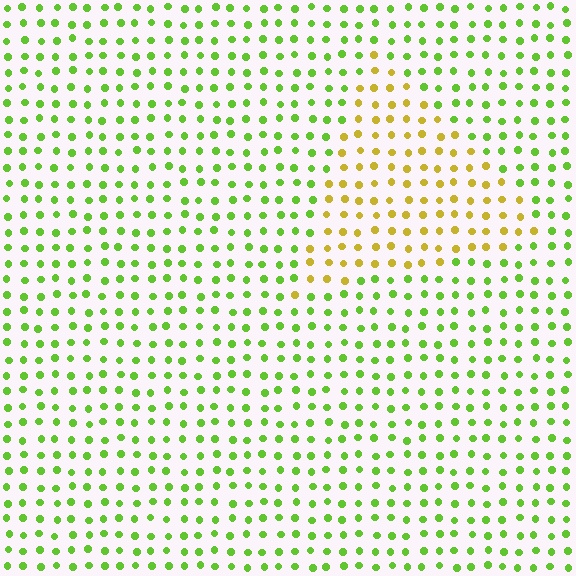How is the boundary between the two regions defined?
The boundary is defined purely by a slight shift in hue (about 47 degrees). Spacing, size, and orientation are identical on both sides.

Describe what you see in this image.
The image is filled with small lime elements in a uniform arrangement. A triangle-shaped region is visible where the elements are tinted to a slightly different hue, forming a subtle color boundary.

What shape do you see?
I see a triangle.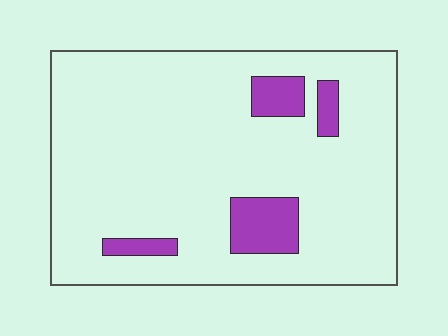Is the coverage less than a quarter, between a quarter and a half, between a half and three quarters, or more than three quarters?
Less than a quarter.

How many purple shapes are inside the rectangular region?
4.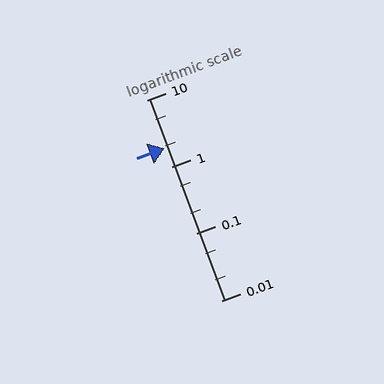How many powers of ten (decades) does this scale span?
The scale spans 3 decades, from 0.01 to 10.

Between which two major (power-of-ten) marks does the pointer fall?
The pointer is between 1 and 10.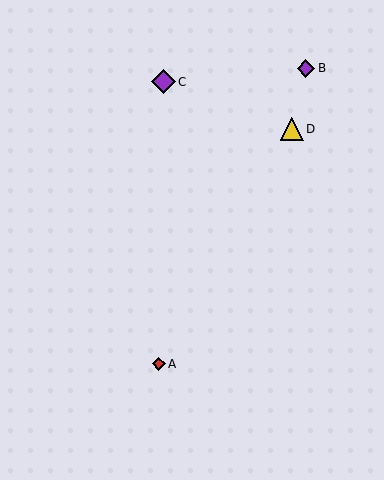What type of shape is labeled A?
Shape A is a red diamond.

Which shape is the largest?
The purple diamond (labeled C) is the largest.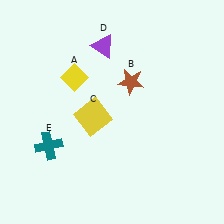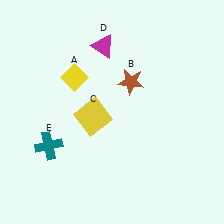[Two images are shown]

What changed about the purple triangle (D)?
In Image 1, D is purple. In Image 2, it changed to magenta.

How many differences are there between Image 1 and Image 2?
There is 1 difference between the two images.